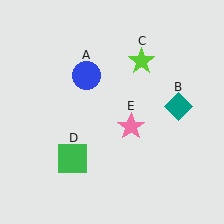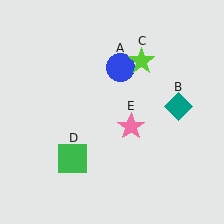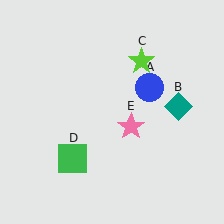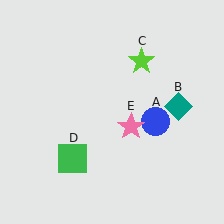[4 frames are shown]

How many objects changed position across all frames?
1 object changed position: blue circle (object A).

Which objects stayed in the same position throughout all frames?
Teal diamond (object B) and lime star (object C) and green square (object D) and pink star (object E) remained stationary.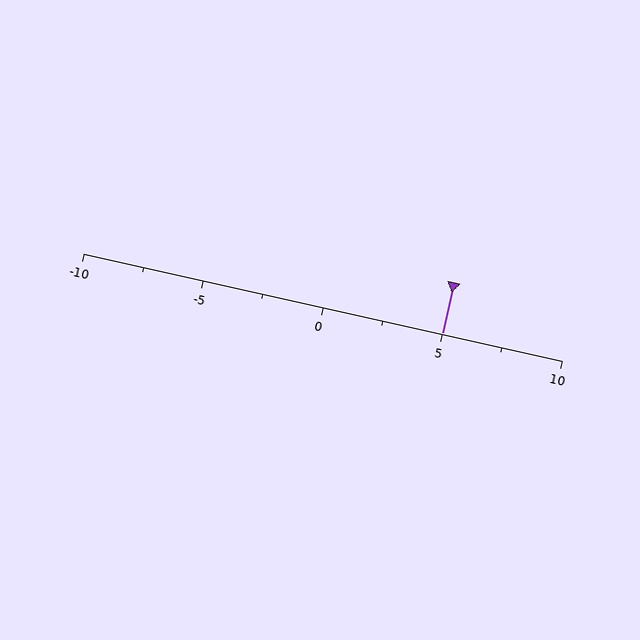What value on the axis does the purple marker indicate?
The marker indicates approximately 5.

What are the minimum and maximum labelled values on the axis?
The axis runs from -10 to 10.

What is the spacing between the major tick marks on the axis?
The major ticks are spaced 5 apart.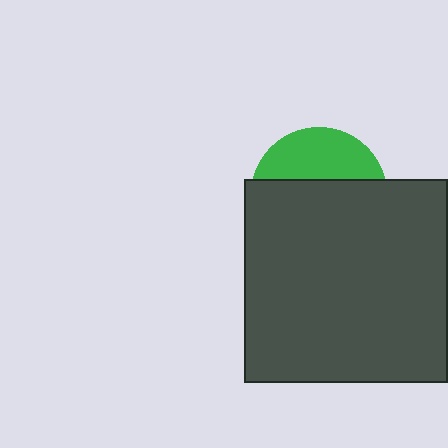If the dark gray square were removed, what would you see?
You would see the complete green circle.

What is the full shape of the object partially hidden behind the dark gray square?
The partially hidden object is a green circle.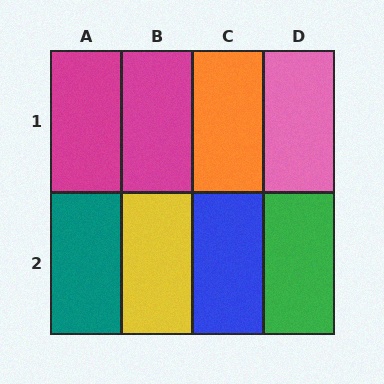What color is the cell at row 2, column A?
Teal.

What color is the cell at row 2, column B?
Yellow.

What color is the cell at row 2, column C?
Blue.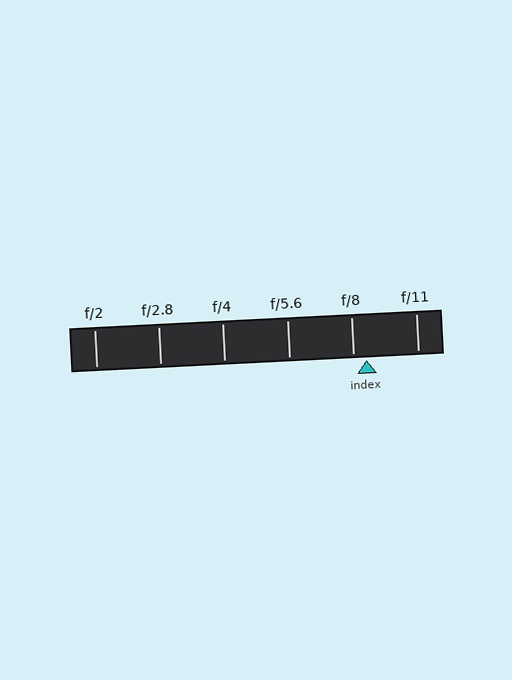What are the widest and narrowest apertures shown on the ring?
The widest aperture shown is f/2 and the narrowest is f/11.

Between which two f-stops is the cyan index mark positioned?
The index mark is between f/8 and f/11.